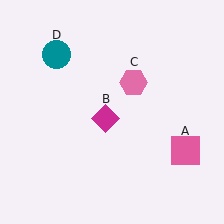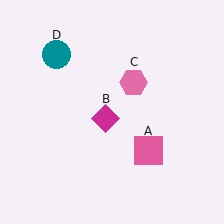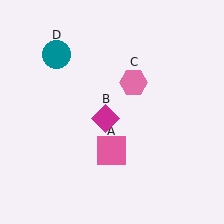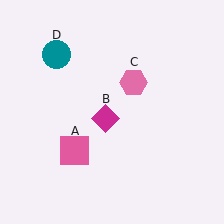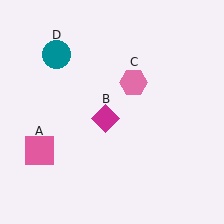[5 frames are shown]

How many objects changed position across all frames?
1 object changed position: pink square (object A).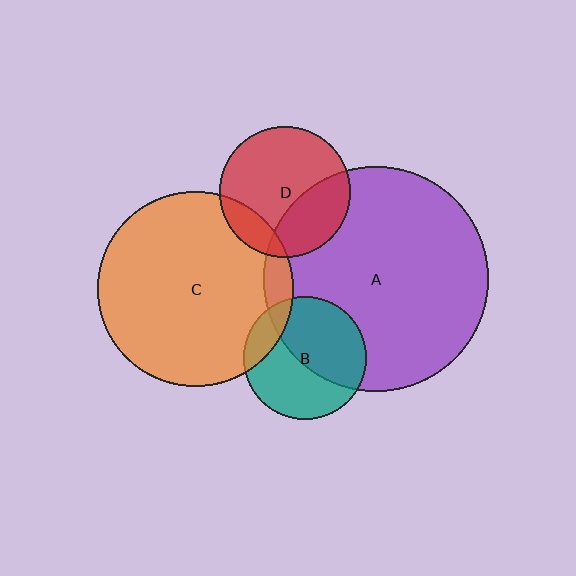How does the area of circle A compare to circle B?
Approximately 3.3 times.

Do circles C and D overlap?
Yes.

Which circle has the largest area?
Circle A (purple).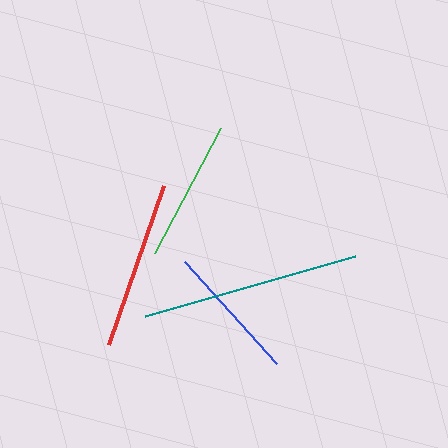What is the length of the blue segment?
The blue segment is approximately 137 pixels long.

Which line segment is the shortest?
The blue line is the shortest at approximately 137 pixels.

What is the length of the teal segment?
The teal segment is approximately 218 pixels long.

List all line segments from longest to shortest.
From longest to shortest: teal, red, green, blue.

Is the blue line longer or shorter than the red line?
The red line is longer than the blue line.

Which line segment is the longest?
The teal line is the longest at approximately 218 pixels.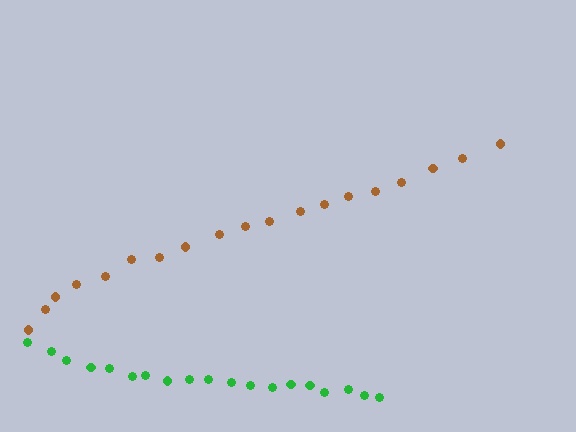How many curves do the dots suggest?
There are 2 distinct paths.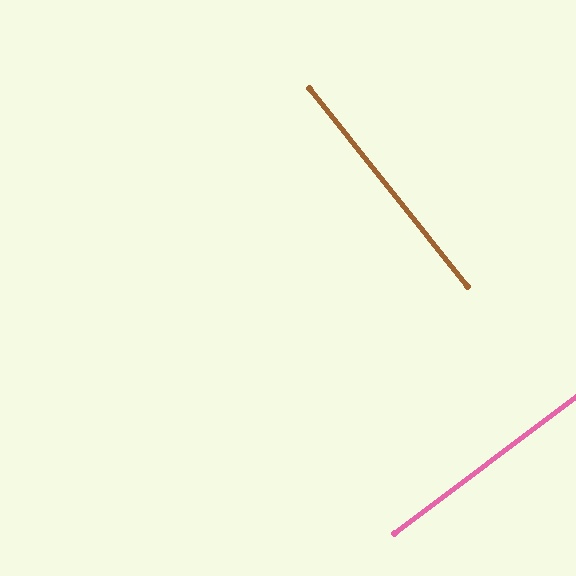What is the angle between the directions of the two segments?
Approximately 88 degrees.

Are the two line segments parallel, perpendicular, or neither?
Perpendicular — they meet at approximately 88°.